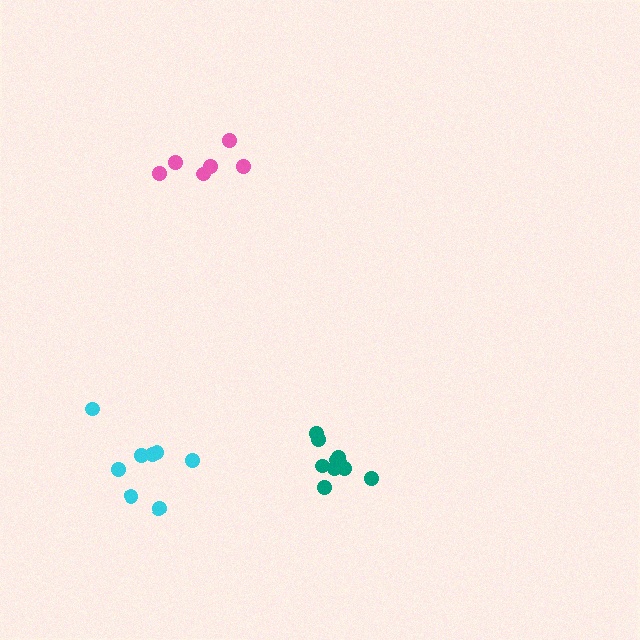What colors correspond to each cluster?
The clusters are colored: teal, pink, cyan.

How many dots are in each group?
Group 1: 10 dots, Group 2: 6 dots, Group 3: 8 dots (24 total).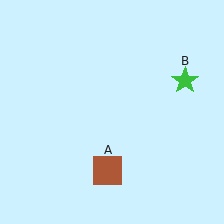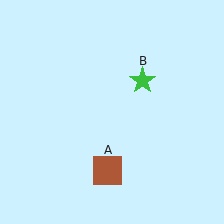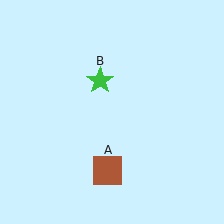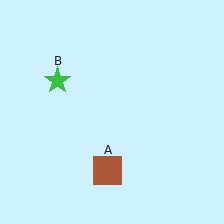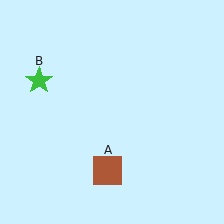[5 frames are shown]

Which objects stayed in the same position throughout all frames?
Brown square (object A) remained stationary.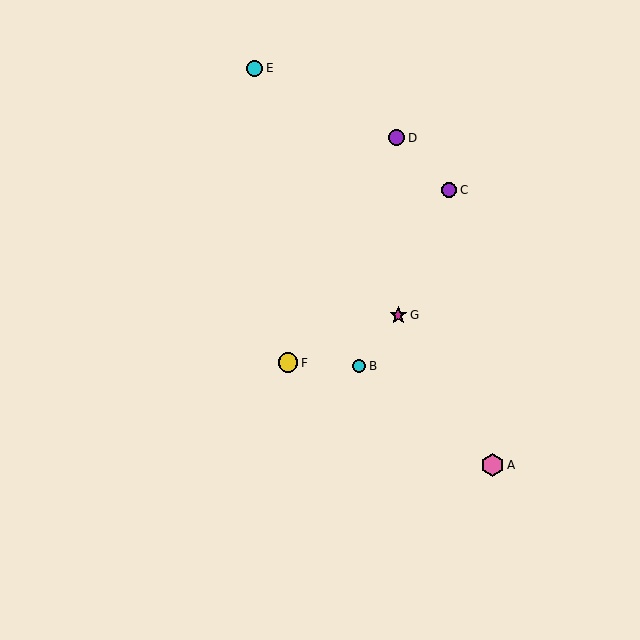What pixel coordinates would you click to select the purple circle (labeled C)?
Click at (449, 190) to select the purple circle C.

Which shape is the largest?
The pink hexagon (labeled A) is the largest.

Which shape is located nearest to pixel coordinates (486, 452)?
The pink hexagon (labeled A) at (492, 465) is nearest to that location.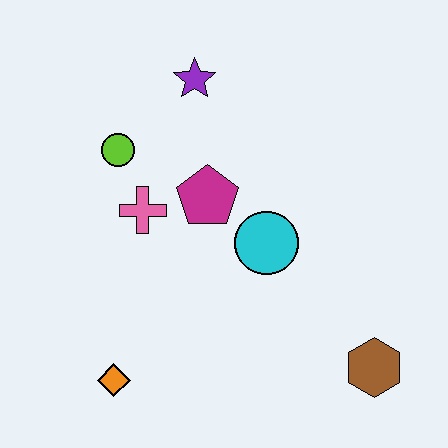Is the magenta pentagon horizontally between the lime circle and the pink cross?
No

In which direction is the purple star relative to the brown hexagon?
The purple star is above the brown hexagon.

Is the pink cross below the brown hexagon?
No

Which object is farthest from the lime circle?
The brown hexagon is farthest from the lime circle.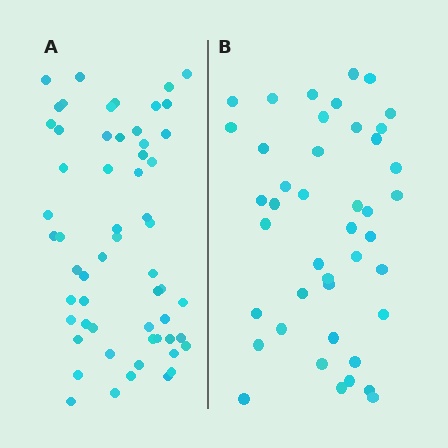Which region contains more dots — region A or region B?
Region A (the left region) has more dots.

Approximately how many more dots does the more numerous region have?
Region A has approximately 15 more dots than region B.